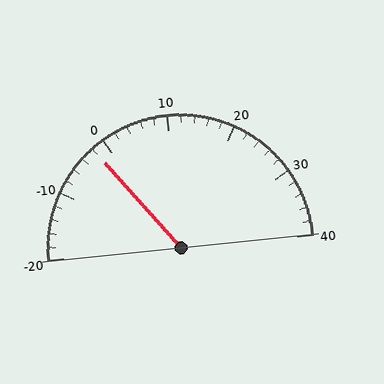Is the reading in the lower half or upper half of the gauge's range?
The reading is in the lower half of the range (-20 to 40).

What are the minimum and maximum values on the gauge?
The gauge ranges from -20 to 40.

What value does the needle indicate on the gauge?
The needle indicates approximately -2.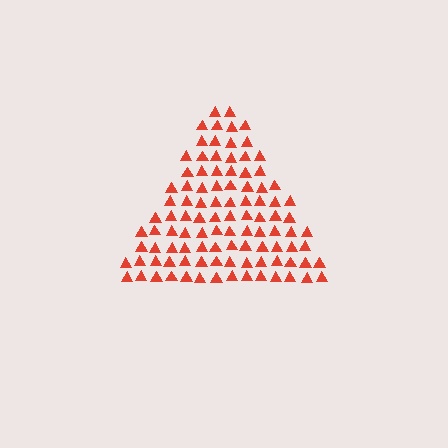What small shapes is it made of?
It is made of small triangles.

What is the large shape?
The large shape is a triangle.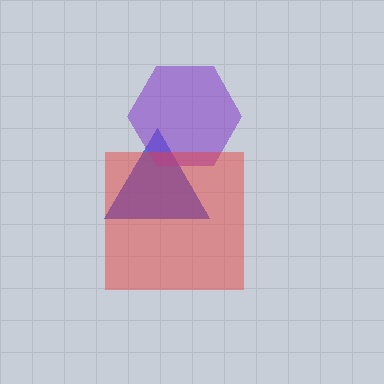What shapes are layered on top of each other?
The layered shapes are: a blue triangle, a purple hexagon, a red square.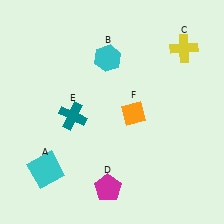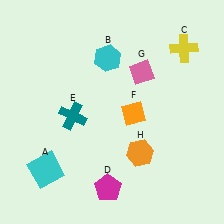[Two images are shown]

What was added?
A pink diamond (G), an orange hexagon (H) were added in Image 2.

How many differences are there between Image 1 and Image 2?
There are 2 differences between the two images.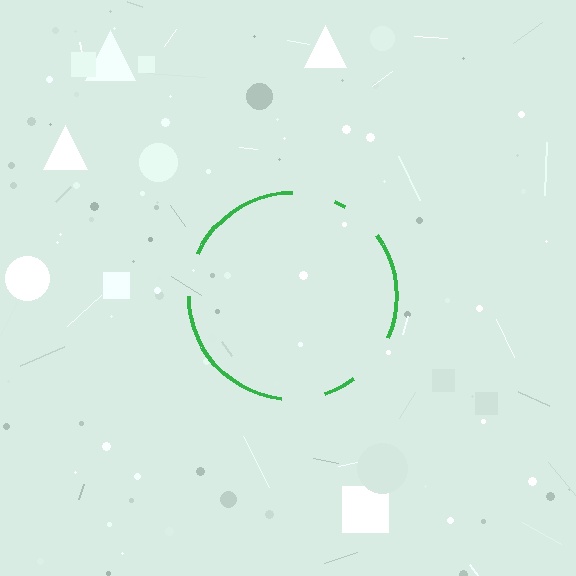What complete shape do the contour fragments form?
The contour fragments form a circle.